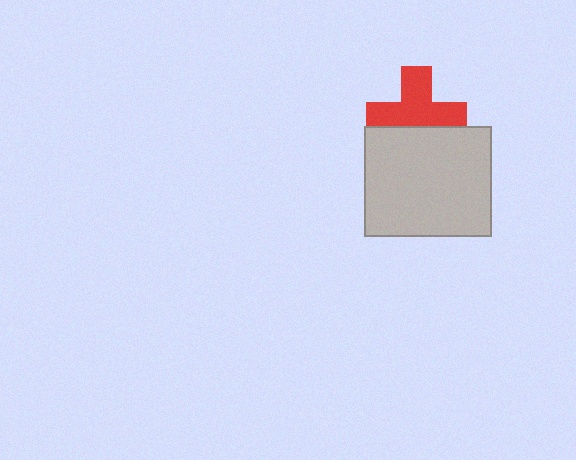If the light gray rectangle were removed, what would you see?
You would see the complete red cross.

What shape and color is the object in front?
The object in front is a light gray rectangle.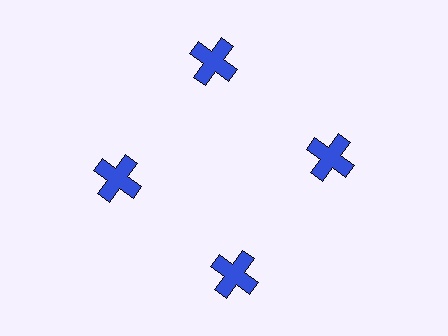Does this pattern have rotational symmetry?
Yes, this pattern has 4-fold rotational symmetry. It looks the same after rotating 90 degrees around the center.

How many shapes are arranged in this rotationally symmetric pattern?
There are 4 shapes, arranged in 4 groups of 1.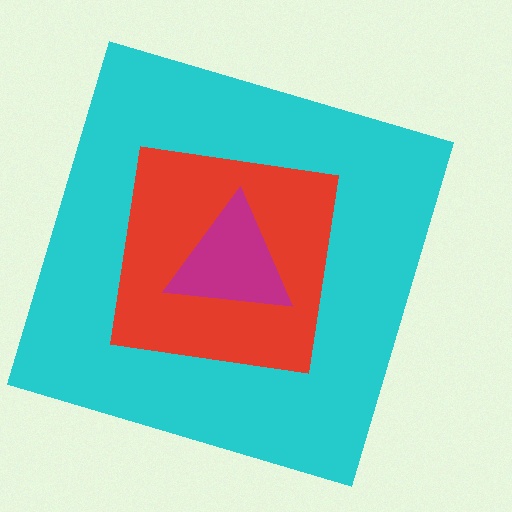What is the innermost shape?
The magenta triangle.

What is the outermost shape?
The cyan square.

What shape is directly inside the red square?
The magenta triangle.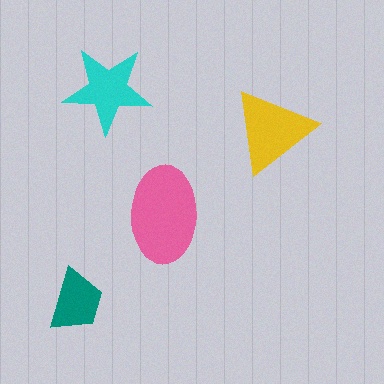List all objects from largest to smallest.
The pink ellipse, the yellow triangle, the cyan star, the teal trapezoid.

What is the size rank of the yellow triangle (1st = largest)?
2nd.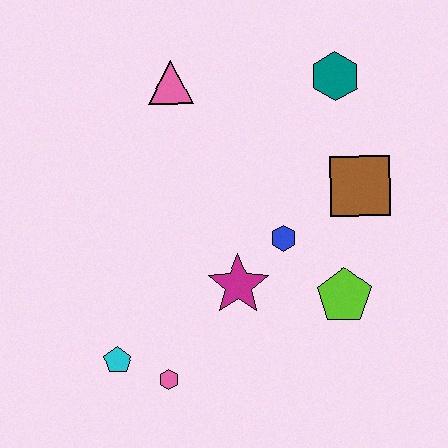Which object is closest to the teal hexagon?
The brown square is closest to the teal hexagon.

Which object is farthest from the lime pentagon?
The pink triangle is farthest from the lime pentagon.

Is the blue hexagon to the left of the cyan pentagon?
No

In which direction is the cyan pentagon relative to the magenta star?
The cyan pentagon is to the left of the magenta star.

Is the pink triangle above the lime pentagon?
Yes